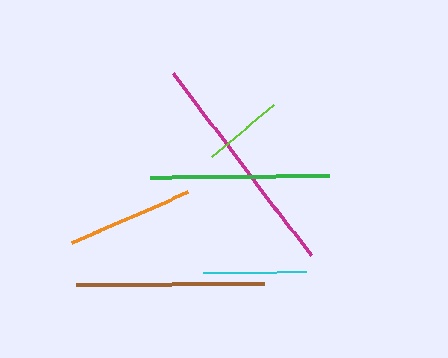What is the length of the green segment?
The green segment is approximately 180 pixels long.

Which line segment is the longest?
The magenta line is the longest at approximately 228 pixels.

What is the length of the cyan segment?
The cyan segment is approximately 103 pixels long.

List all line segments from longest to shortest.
From longest to shortest: magenta, brown, green, orange, cyan, lime.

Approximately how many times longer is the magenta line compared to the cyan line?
The magenta line is approximately 2.2 times the length of the cyan line.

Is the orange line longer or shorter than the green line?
The green line is longer than the orange line.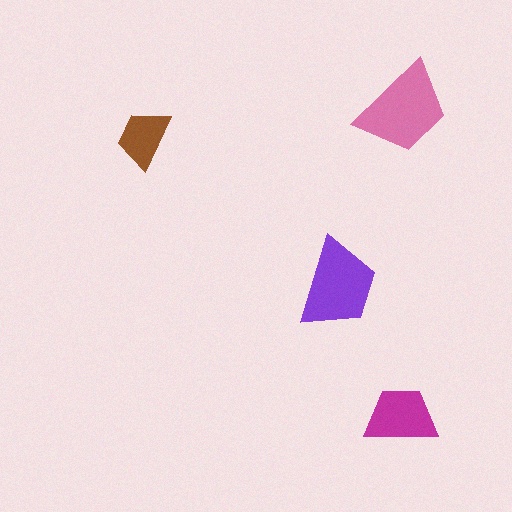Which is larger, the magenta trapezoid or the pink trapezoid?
The pink one.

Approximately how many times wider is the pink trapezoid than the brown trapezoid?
About 1.5 times wider.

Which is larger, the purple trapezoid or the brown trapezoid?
The purple one.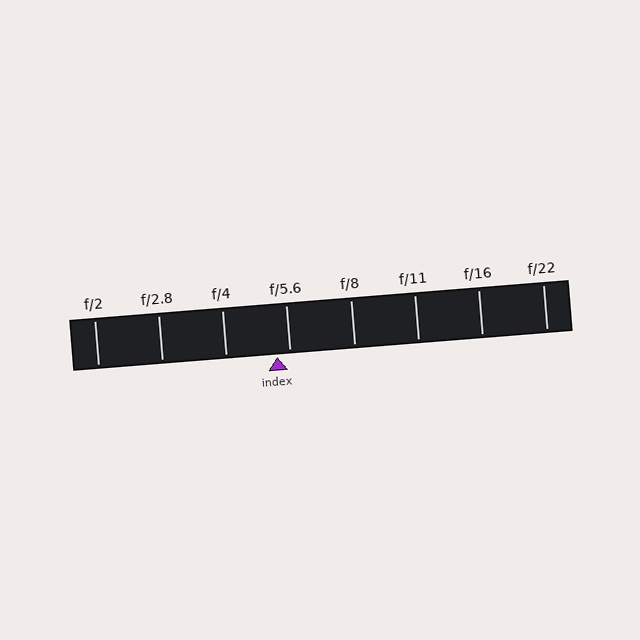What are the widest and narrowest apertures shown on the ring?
The widest aperture shown is f/2 and the narrowest is f/22.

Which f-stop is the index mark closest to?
The index mark is closest to f/5.6.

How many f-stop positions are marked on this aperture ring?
There are 8 f-stop positions marked.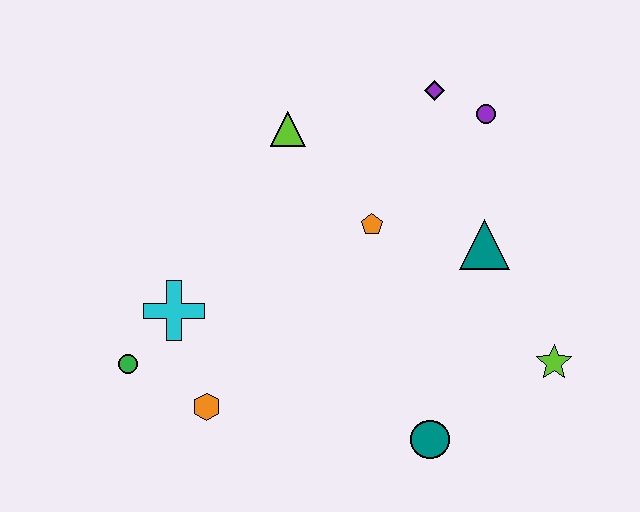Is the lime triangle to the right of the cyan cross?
Yes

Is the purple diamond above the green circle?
Yes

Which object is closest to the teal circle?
The lime star is closest to the teal circle.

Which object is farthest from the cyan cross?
The lime star is farthest from the cyan cross.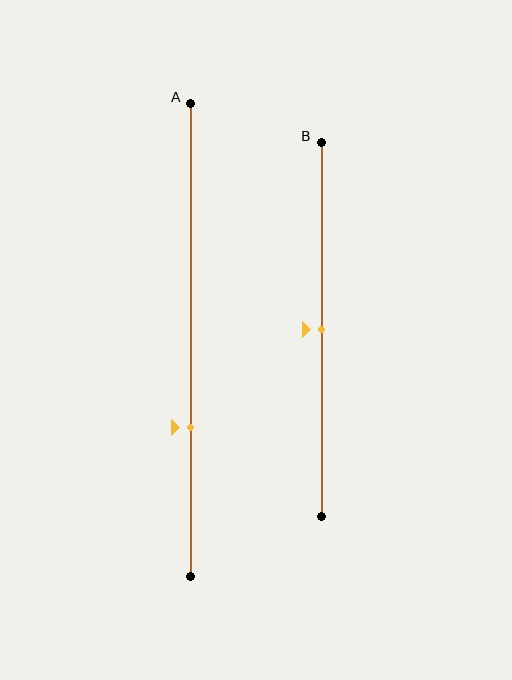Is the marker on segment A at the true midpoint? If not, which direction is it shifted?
No, the marker on segment A is shifted downward by about 19% of the segment length.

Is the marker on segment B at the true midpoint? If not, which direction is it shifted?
Yes, the marker on segment B is at the true midpoint.